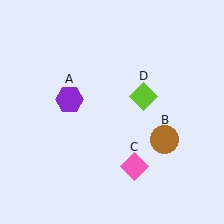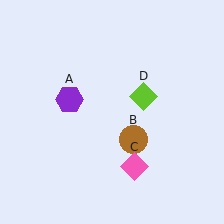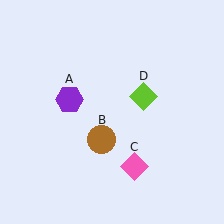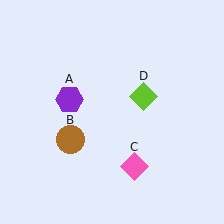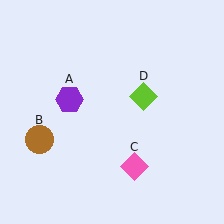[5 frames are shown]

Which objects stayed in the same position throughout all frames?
Purple hexagon (object A) and pink diamond (object C) and lime diamond (object D) remained stationary.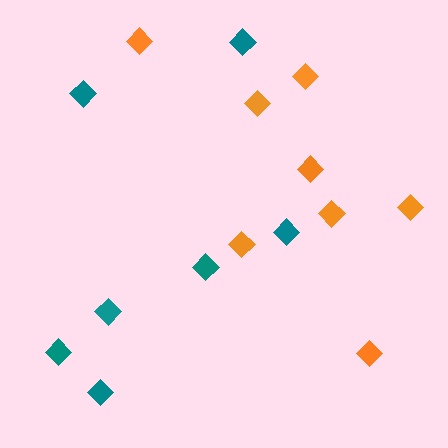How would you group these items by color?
There are 2 groups: one group of orange diamonds (8) and one group of teal diamonds (7).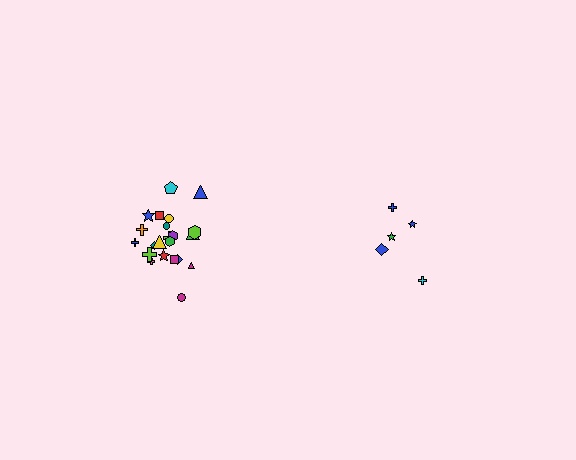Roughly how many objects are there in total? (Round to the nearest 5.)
Roughly 25 objects in total.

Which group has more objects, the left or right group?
The left group.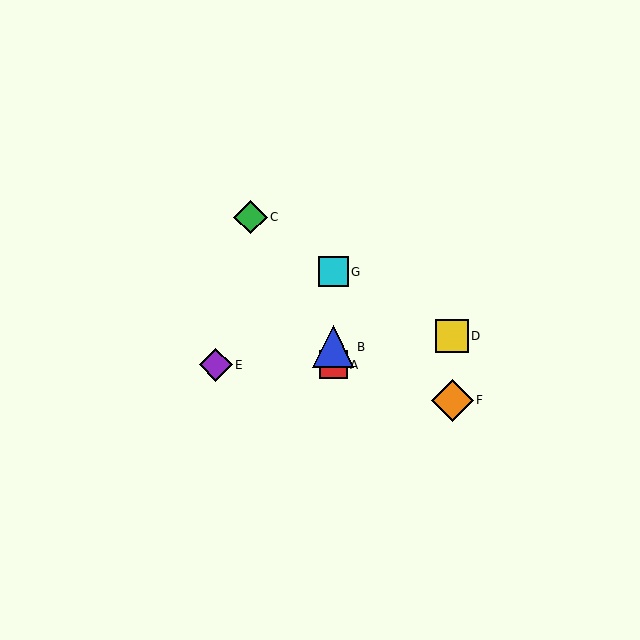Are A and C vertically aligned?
No, A is at x≈333 and C is at x≈250.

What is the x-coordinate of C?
Object C is at x≈250.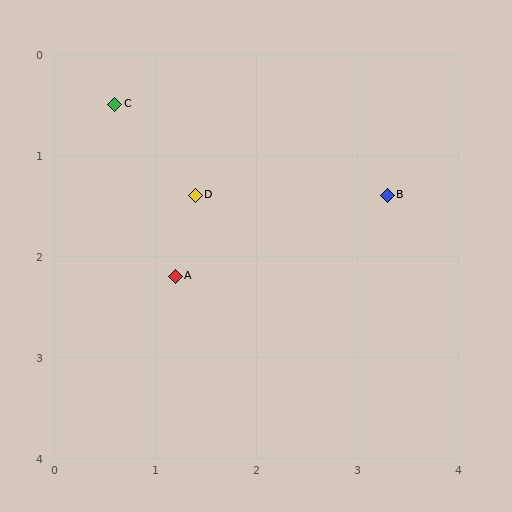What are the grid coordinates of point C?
Point C is at approximately (0.6, 0.5).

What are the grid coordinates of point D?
Point D is at approximately (1.4, 1.4).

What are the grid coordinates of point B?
Point B is at approximately (3.3, 1.4).